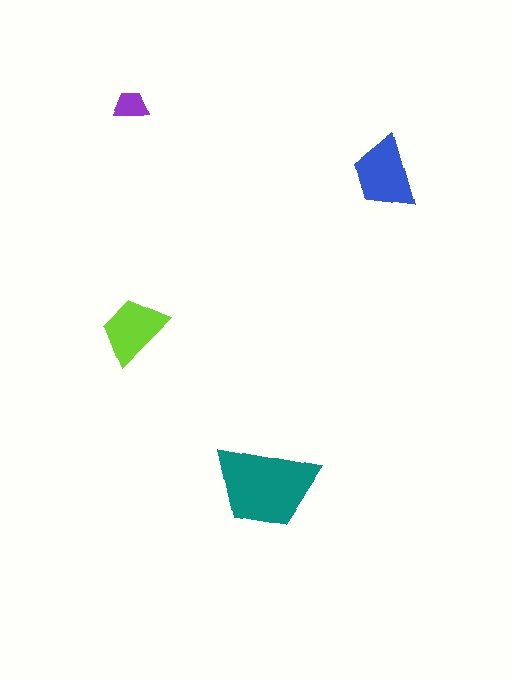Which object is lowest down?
The teal trapezoid is bottommost.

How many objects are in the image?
There are 4 objects in the image.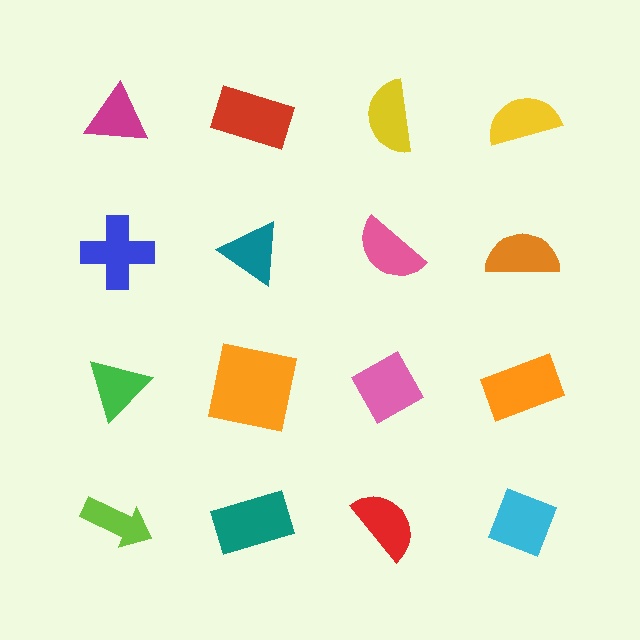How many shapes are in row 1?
4 shapes.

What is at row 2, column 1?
A blue cross.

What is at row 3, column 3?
A pink diamond.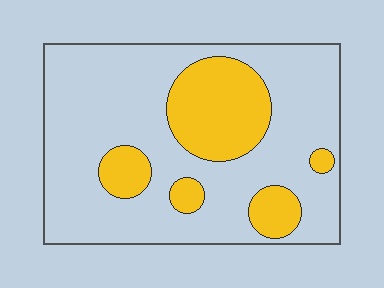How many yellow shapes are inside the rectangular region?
5.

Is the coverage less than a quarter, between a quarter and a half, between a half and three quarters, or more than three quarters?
Less than a quarter.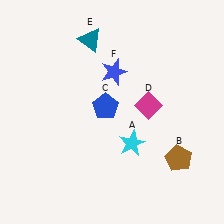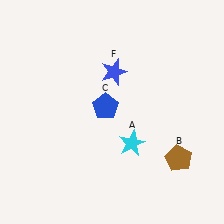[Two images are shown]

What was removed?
The magenta diamond (D), the teal triangle (E) were removed in Image 2.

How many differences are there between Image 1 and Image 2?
There are 2 differences between the two images.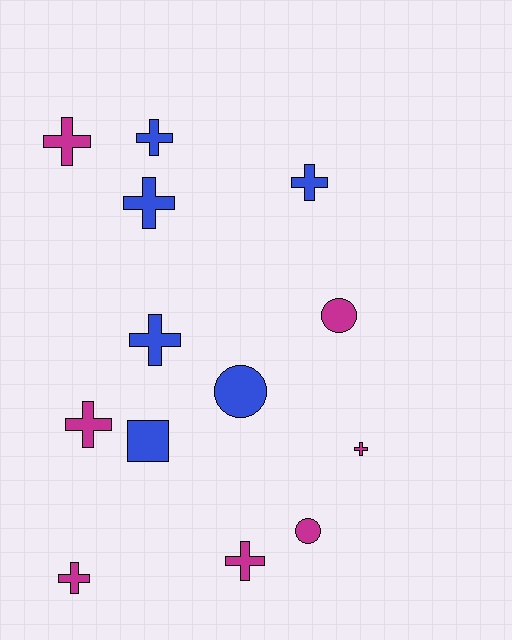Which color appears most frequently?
Magenta, with 7 objects.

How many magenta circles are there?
There are 2 magenta circles.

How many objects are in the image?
There are 13 objects.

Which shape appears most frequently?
Cross, with 9 objects.